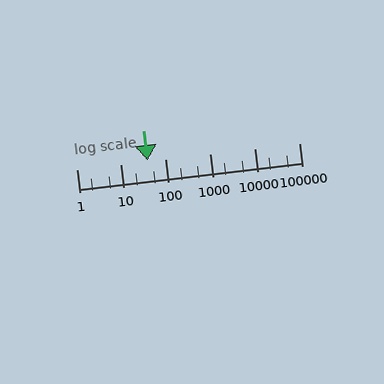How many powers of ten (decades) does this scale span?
The scale spans 5 decades, from 1 to 100000.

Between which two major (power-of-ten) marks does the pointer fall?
The pointer is between 10 and 100.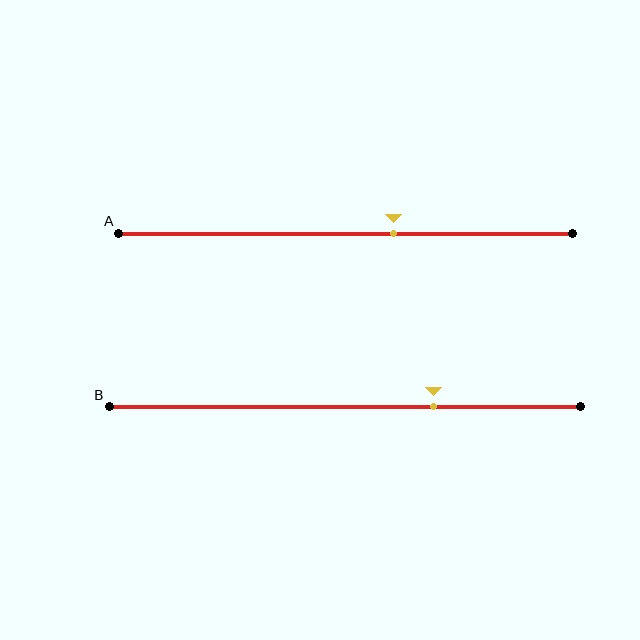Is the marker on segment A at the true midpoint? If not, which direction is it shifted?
No, the marker on segment A is shifted to the right by about 10% of the segment length.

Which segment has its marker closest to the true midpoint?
Segment A has its marker closest to the true midpoint.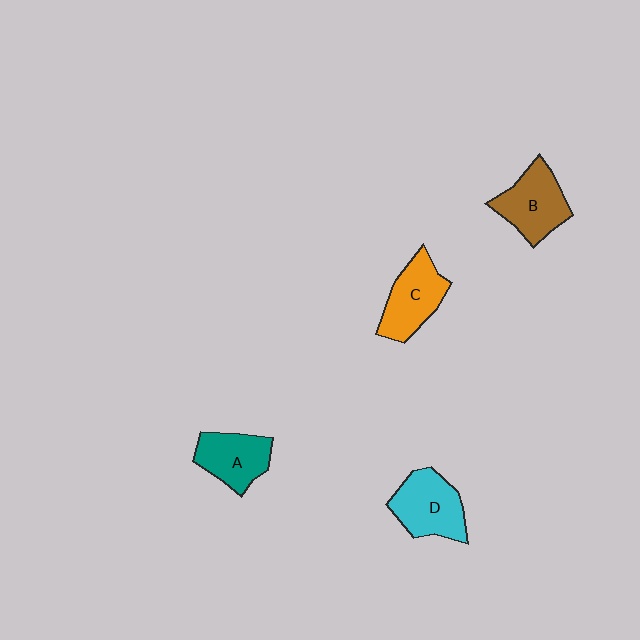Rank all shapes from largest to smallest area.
From largest to smallest: D (cyan), B (brown), C (orange), A (teal).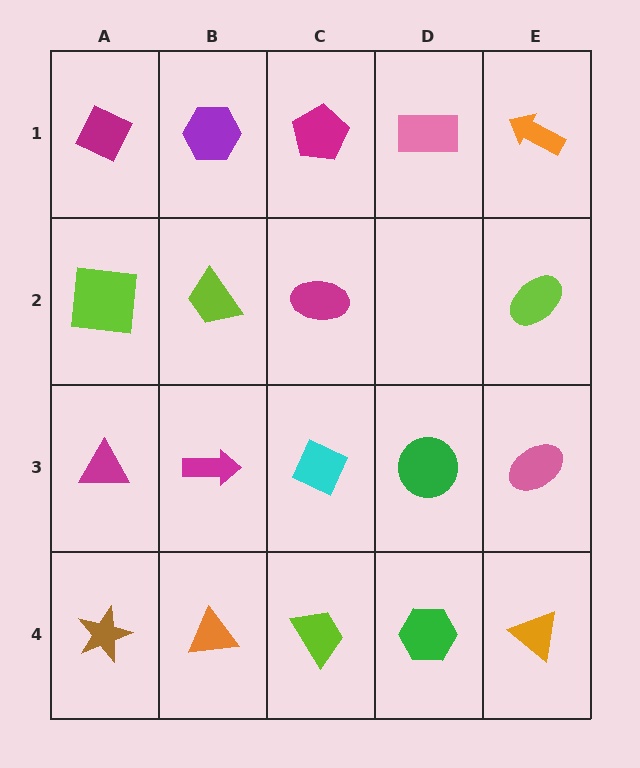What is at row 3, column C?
A cyan diamond.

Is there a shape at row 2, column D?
No, that cell is empty.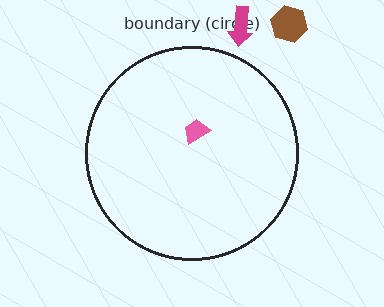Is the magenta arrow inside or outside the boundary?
Outside.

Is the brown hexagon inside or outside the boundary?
Outside.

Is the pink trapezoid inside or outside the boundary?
Inside.